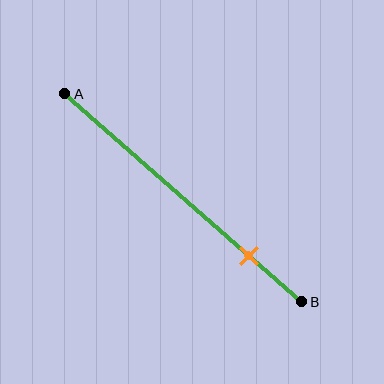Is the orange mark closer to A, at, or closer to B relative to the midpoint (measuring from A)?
The orange mark is closer to point B than the midpoint of segment AB.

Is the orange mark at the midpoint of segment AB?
No, the mark is at about 80% from A, not at the 50% midpoint.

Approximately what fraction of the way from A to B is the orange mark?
The orange mark is approximately 80% of the way from A to B.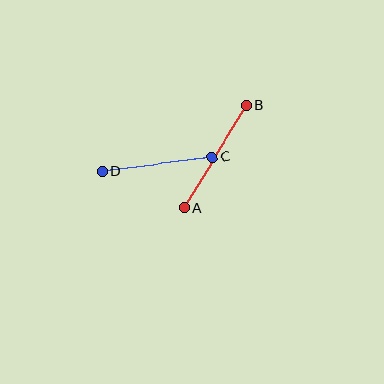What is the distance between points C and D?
The distance is approximately 111 pixels.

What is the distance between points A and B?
The distance is approximately 120 pixels.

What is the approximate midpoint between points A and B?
The midpoint is at approximately (215, 157) pixels.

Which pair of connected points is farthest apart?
Points A and B are farthest apart.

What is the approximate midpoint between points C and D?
The midpoint is at approximately (157, 164) pixels.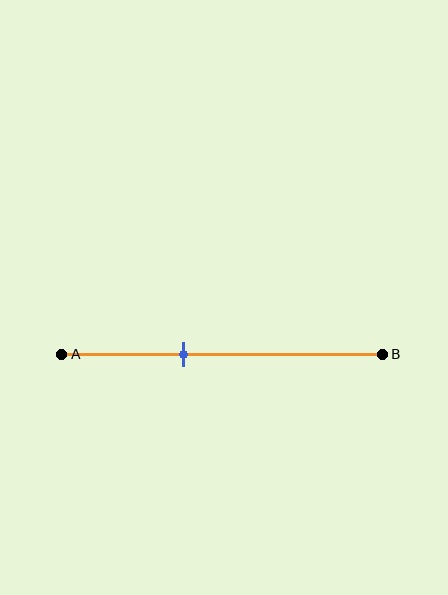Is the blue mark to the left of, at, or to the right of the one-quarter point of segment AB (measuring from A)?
The blue mark is to the right of the one-quarter point of segment AB.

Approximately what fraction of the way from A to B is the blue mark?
The blue mark is approximately 40% of the way from A to B.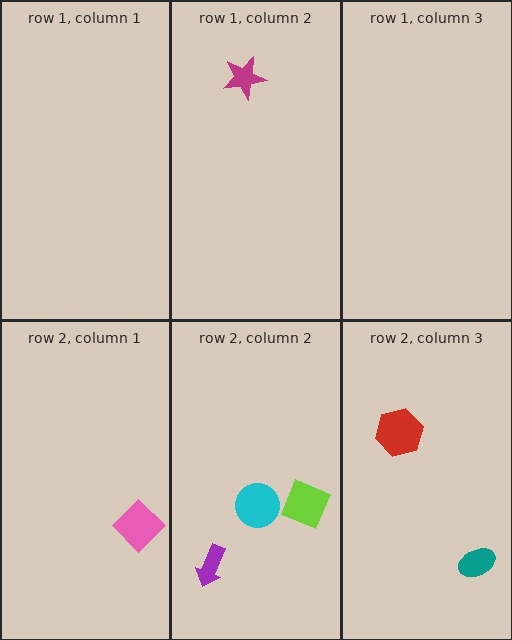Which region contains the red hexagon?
The row 2, column 3 region.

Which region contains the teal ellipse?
The row 2, column 3 region.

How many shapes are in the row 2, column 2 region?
3.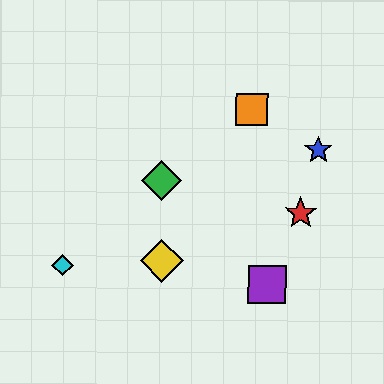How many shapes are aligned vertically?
2 shapes (the green diamond, the yellow diamond) are aligned vertically.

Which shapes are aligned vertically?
The green diamond, the yellow diamond are aligned vertically.